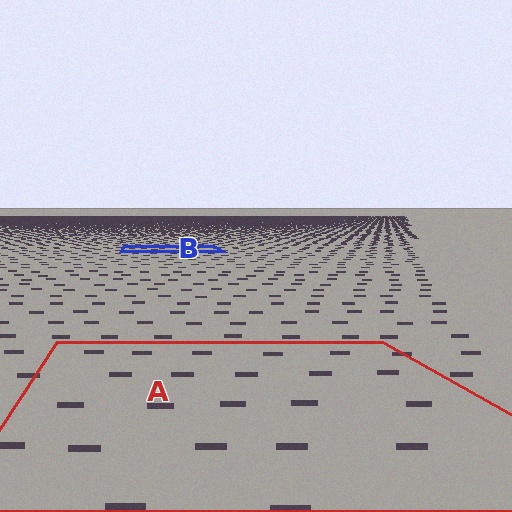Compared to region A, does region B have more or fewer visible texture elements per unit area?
Region B has more texture elements per unit area — they are packed more densely because it is farther away.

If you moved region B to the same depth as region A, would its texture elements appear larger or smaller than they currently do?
They would appear larger. At a closer depth, the same texture elements are projected at a bigger on-screen size.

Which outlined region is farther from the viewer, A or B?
Region B is farther from the viewer — the texture elements inside it appear smaller and more densely packed.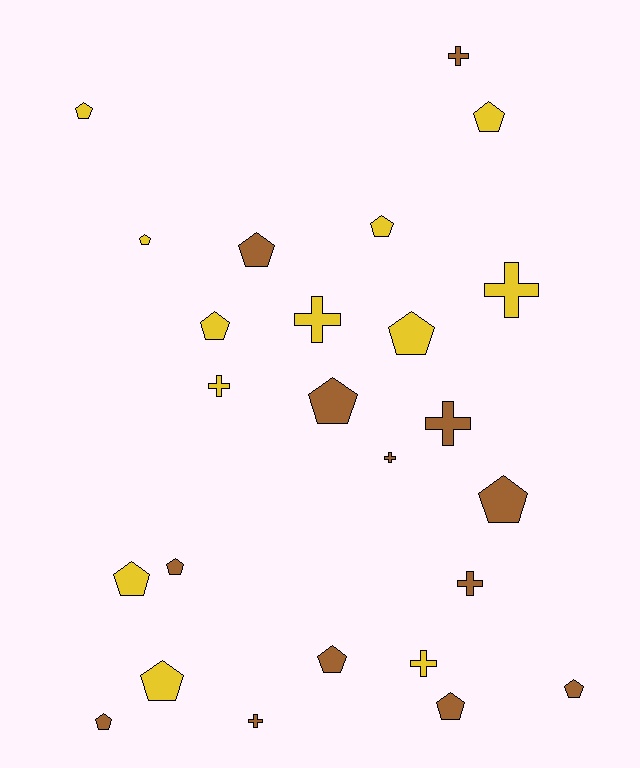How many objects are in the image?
There are 25 objects.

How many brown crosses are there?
There are 5 brown crosses.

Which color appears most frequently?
Brown, with 13 objects.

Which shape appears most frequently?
Pentagon, with 16 objects.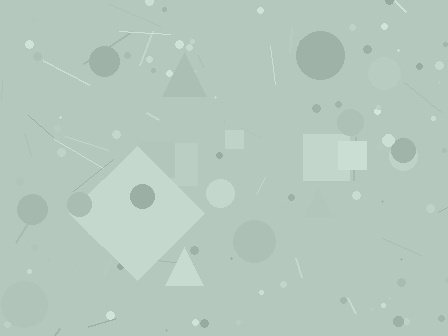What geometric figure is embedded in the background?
A diamond is embedded in the background.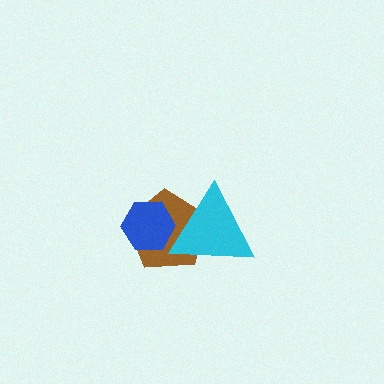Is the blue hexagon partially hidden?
Yes, it is partially covered by another shape.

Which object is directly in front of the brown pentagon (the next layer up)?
The blue hexagon is directly in front of the brown pentagon.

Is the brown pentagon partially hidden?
Yes, it is partially covered by another shape.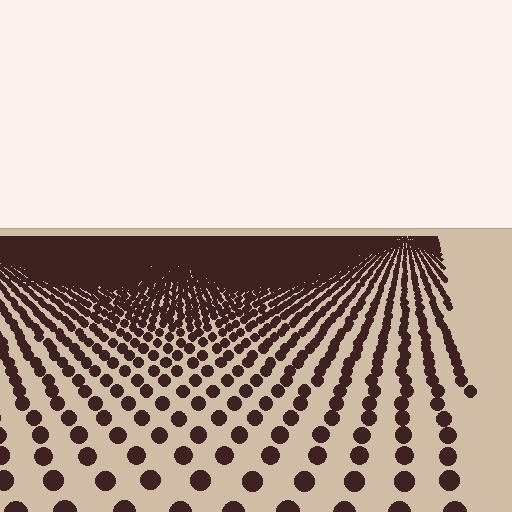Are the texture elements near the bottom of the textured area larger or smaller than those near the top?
Larger. Near the bottom, elements are closer to the viewer and appear at a bigger on-screen size.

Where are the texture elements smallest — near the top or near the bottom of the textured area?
Near the top.